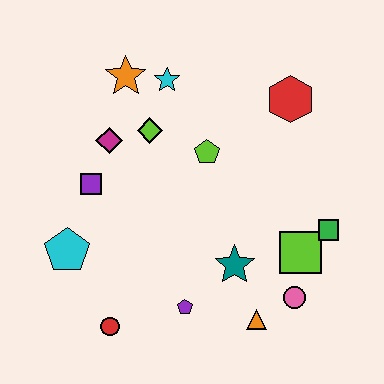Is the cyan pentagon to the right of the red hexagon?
No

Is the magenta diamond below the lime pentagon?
No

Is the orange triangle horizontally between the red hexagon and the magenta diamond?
Yes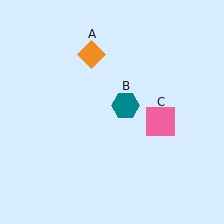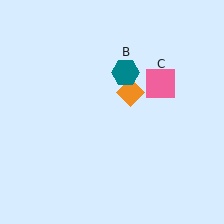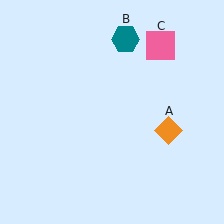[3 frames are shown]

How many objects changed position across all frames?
3 objects changed position: orange diamond (object A), teal hexagon (object B), pink square (object C).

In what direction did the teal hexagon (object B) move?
The teal hexagon (object B) moved up.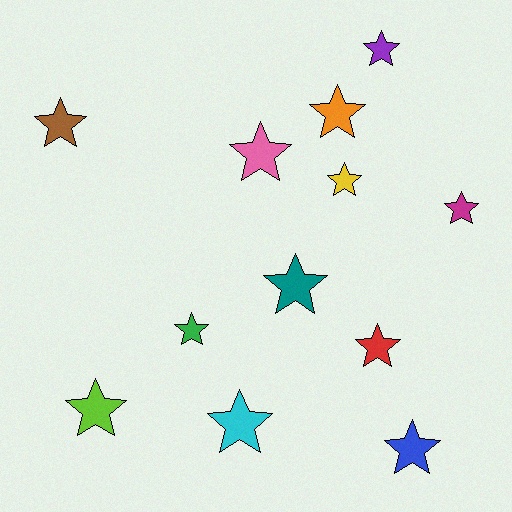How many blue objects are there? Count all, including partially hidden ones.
There is 1 blue object.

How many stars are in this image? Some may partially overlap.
There are 12 stars.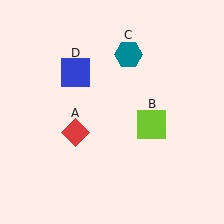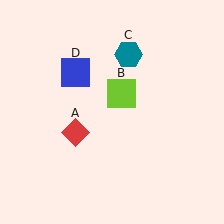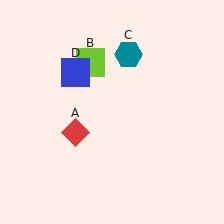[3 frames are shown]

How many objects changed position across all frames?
1 object changed position: lime square (object B).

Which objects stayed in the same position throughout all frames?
Red diamond (object A) and teal hexagon (object C) and blue square (object D) remained stationary.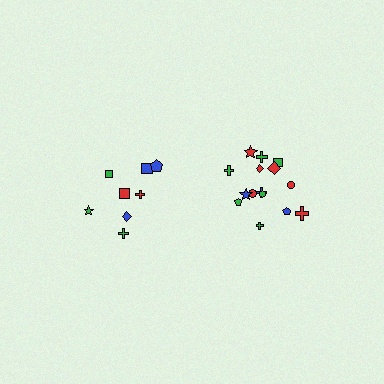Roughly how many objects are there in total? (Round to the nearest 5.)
Roughly 25 objects in total.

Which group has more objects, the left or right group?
The right group.